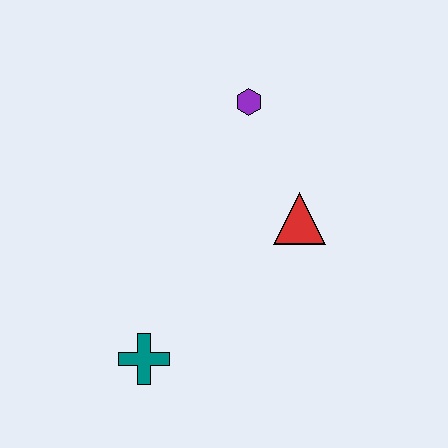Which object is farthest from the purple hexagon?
The teal cross is farthest from the purple hexagon.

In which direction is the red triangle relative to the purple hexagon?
The red triangle is below the purple hexagon.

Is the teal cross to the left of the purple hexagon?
Yes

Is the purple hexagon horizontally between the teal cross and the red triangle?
Yes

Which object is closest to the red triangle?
The purple hexagon is closest to the red triangle.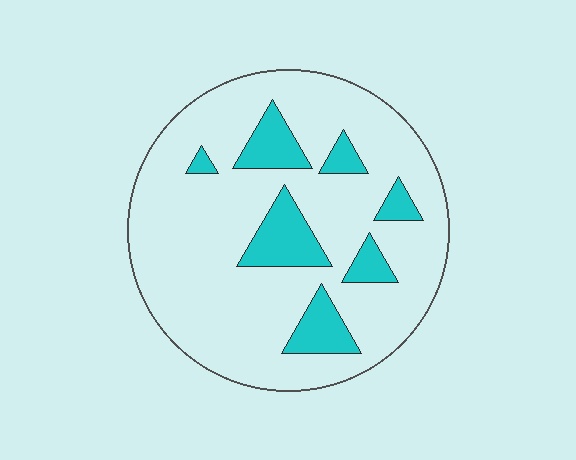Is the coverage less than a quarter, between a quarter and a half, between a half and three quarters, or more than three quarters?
Less than a quarter.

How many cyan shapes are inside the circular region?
7.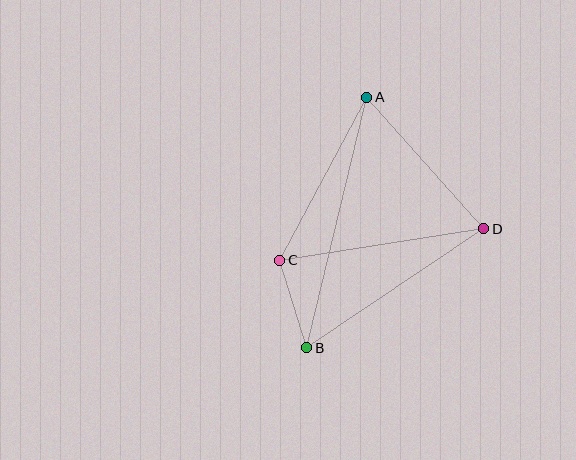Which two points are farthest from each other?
Points A and B are farthest from each other.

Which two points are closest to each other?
Points B and C are closest to each other.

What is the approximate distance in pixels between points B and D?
The distance between B and D is approximately 213 pixels.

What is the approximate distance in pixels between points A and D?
The distance between A and D is approximately 176 pixels.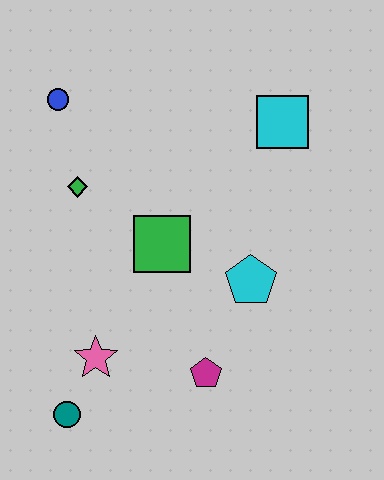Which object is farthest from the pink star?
The cyan square is farthest from the pink star.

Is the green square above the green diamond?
No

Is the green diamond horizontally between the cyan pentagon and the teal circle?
Yes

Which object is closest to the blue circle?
The green diamond is closest to the blue circle.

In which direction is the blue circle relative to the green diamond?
The blue circle is above the green diamond.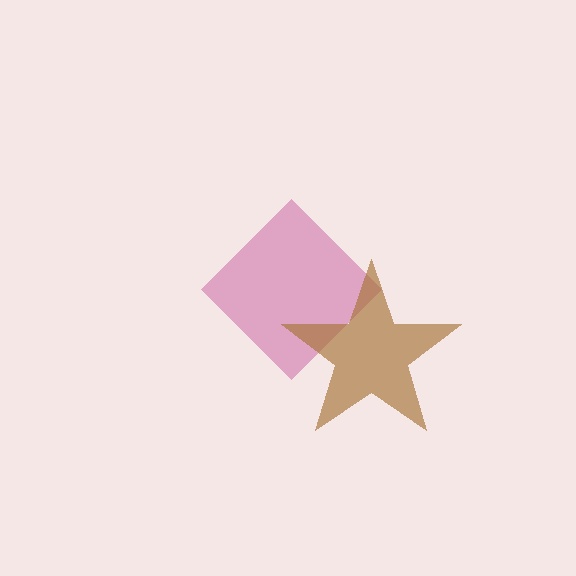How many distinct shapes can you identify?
There are 2 distinct shapes: a magenta diamond, a brown star.